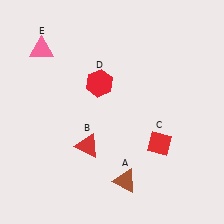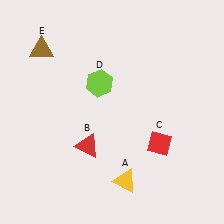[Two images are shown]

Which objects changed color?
A changed from brown to yellow. D changed from red to lime. E changed from pink to brown.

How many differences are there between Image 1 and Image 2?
There are 3 differences between the two images.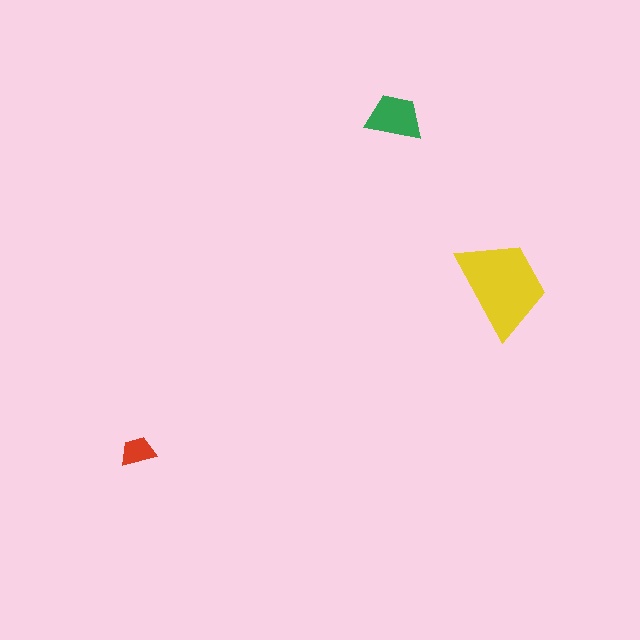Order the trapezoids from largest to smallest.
the yellow one, the green one, the red one.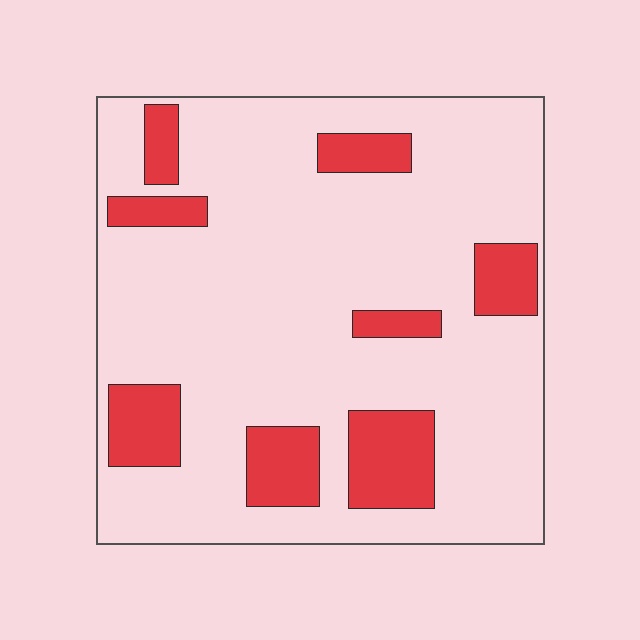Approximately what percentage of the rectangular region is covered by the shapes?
Approximately 20%.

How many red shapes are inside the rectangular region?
8.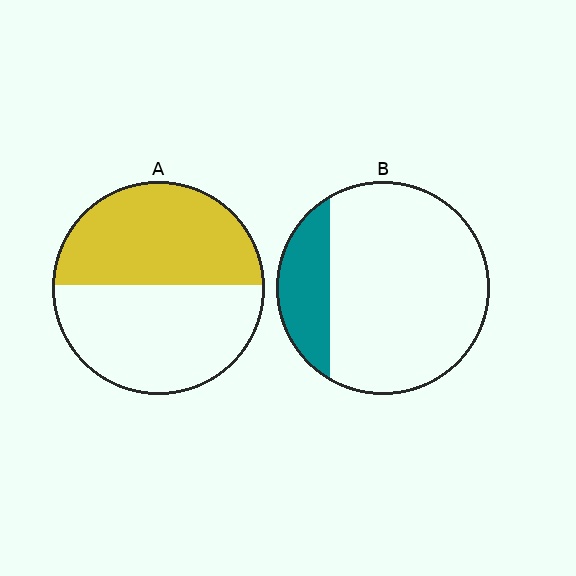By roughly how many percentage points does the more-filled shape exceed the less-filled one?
By roughly 30 percentage points (A over B).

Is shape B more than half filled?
No.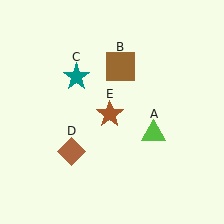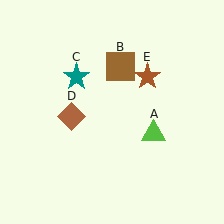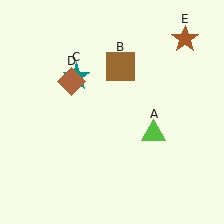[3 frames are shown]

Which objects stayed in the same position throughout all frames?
Lime triangle (object A) and brown square (object B) and teal star (object C) remained stationary.